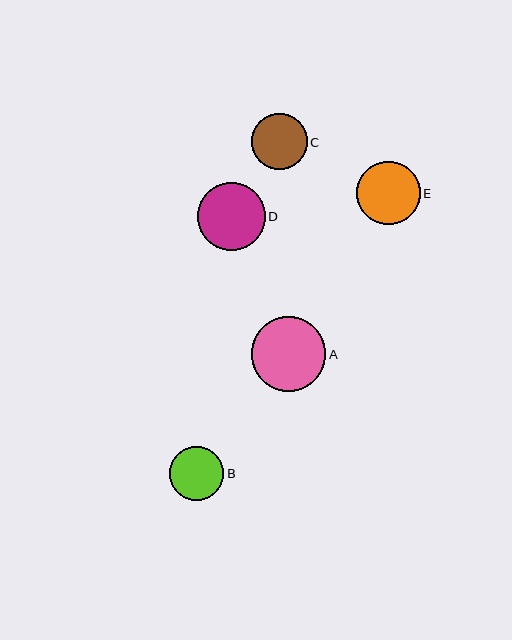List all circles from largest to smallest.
From largest to smallest: A, D, E, C, B.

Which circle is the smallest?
Circle B is the smallest with a size of approximately 54 pixels.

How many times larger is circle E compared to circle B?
Circle E is approximately 1.2 times the size of circle B.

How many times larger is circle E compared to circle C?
Circle E is approximately 1.1 times the size of circle C.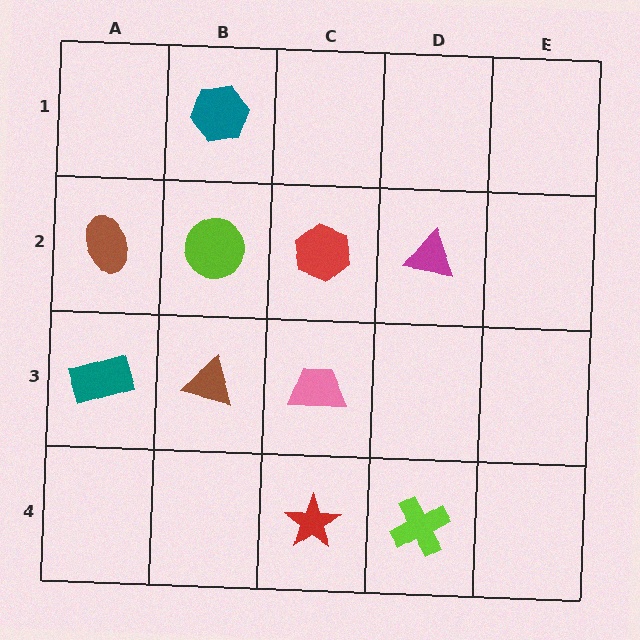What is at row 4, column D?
A lime cross.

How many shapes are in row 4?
2 shapes.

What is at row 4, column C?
A red star.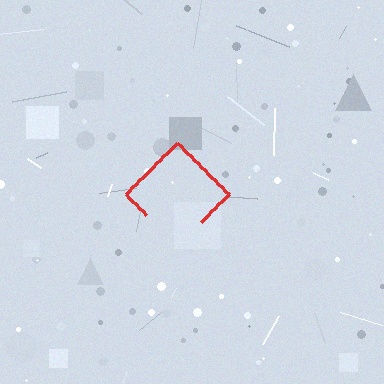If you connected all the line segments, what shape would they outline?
They would outline a diamond.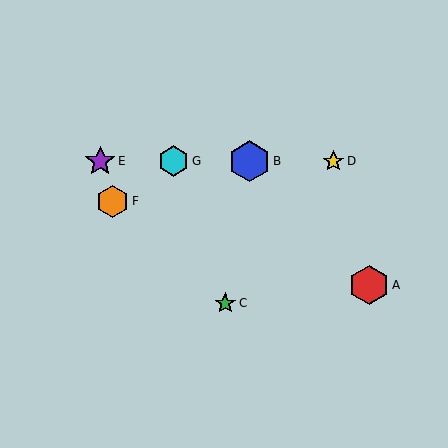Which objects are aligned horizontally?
Objects B, D, E, G are aligned horizontally.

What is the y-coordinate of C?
Object C is at y≈303.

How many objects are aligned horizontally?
4 objects (B, D, E, G) are aligned horizontally.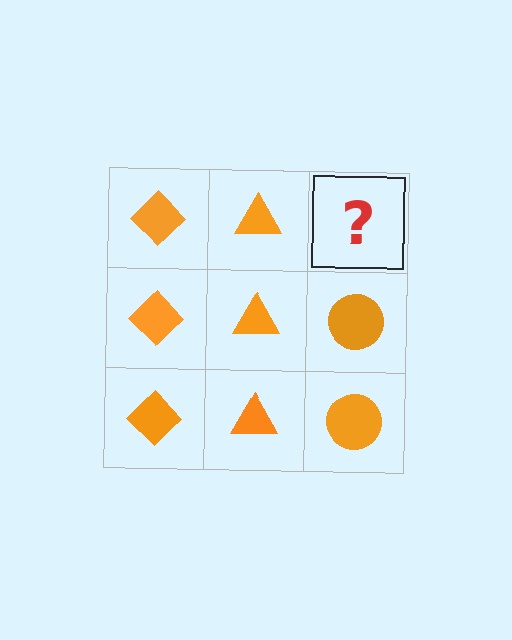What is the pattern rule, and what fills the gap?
The rule is that each column has a consistent shape. The gap should be filled with an orange circle.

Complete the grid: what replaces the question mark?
The question mark should be replaced with an orange circle.